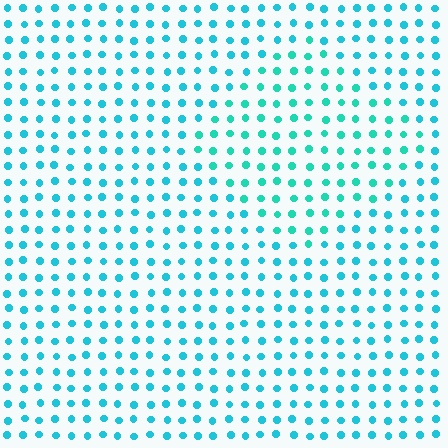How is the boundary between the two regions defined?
The boundary is defined purely by a slight shift in hue (about 19 degrees). Spacing, size, and orientation are identical on both sides.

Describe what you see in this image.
The image is filled with small cyan elements in a uniform arrangement. A diamond-shaped region is visible where the elements are tinted to a slightly different hue, forming a subtle color boundary.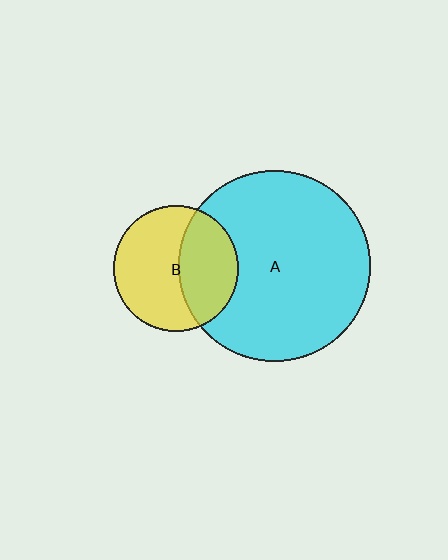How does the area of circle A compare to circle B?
Approximately 2.3 times.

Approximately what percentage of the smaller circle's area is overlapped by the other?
Approximately 40%.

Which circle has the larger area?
Circle A (cyan).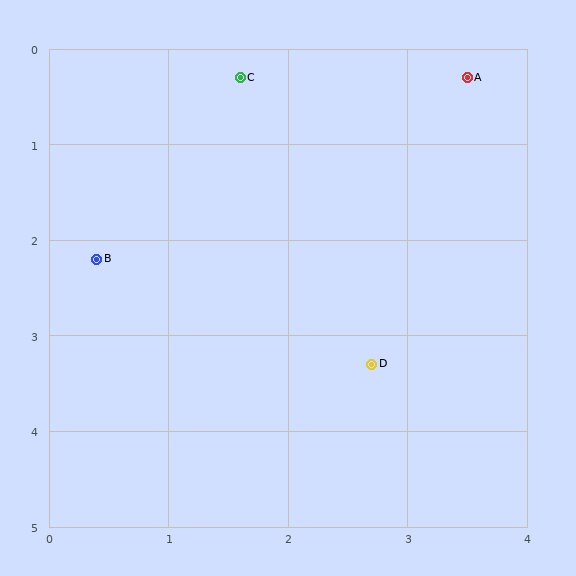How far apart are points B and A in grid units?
Points B and A are about 3.6 grid units apart.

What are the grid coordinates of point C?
Point C is at approximately (1.6, 0.3).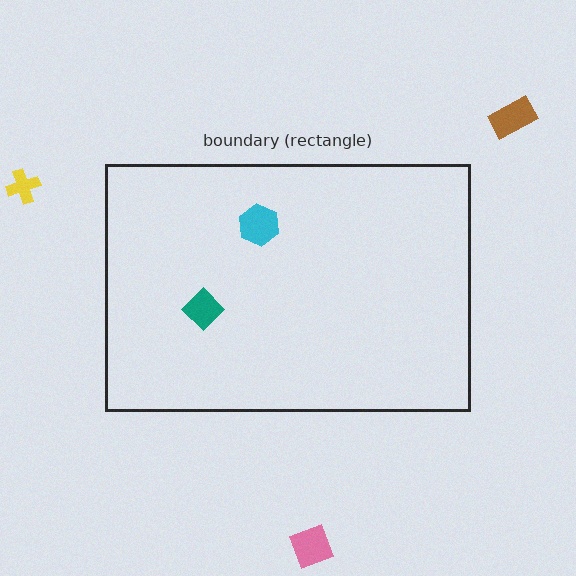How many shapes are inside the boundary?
2 inside, 3 outside.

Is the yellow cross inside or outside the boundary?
Outside.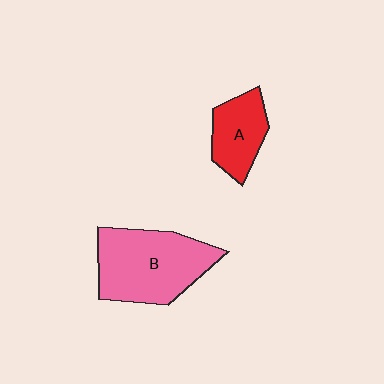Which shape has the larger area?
Shape B (pink).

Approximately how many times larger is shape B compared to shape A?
Approximately 2.0 times.